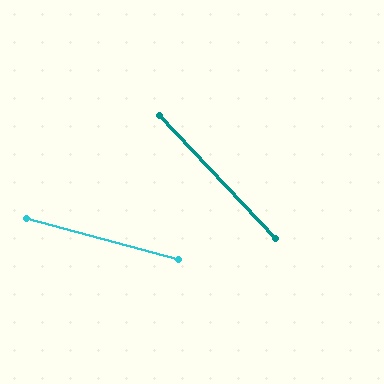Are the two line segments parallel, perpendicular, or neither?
Neither parallel nor perpendicular — they differ by about 31°.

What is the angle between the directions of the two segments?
Approximately 31 degrees.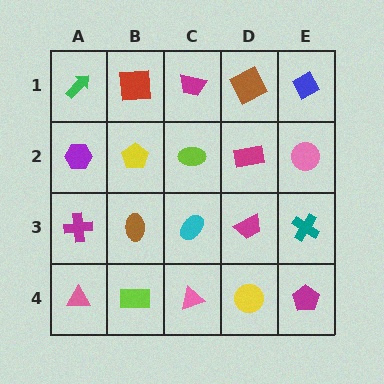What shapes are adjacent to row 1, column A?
A purple hexagon (row 2, column A), a red square (row 1, column B).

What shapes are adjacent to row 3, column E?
A pink circle (row 2, column E), a magenta pentagon (row 4, column E), a magenta trapezoid (row 3, column D).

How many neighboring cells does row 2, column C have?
4.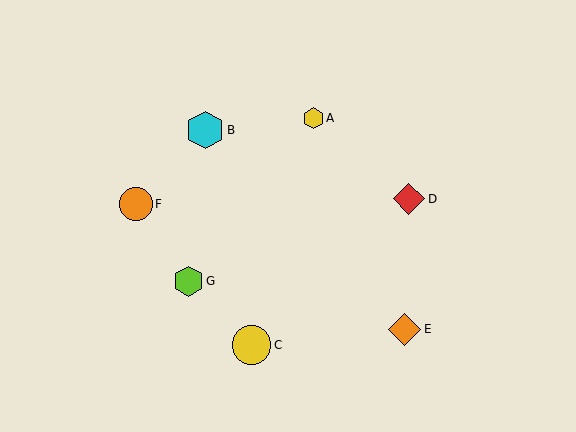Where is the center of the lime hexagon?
The center of the lime hexagon is at (188, 281).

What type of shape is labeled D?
Shape D is a red diamond.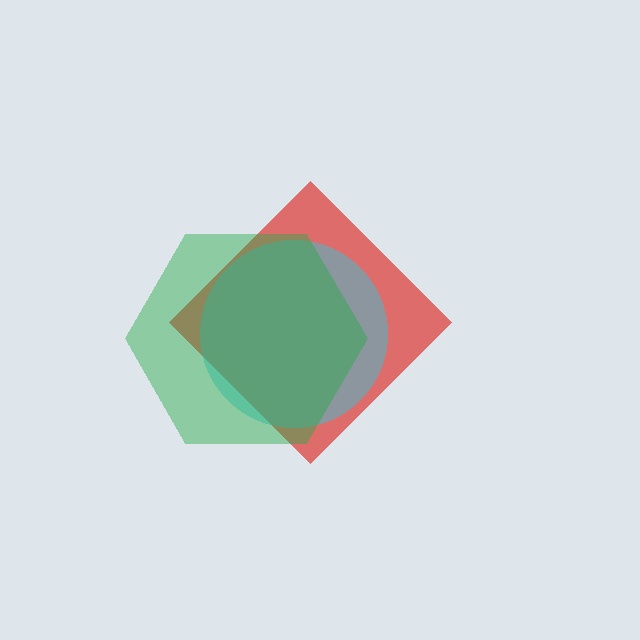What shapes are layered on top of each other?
The layered shapes are: a red diamond, a cyan circle, a green hexagon.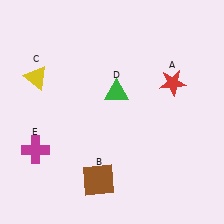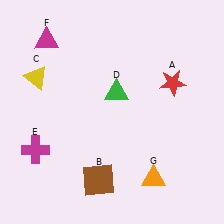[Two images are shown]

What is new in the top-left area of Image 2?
A magenta triangle (F) was added in the top-left area of Image 2.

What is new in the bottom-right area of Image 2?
An orange triangle (G) was added in the bottom-right area of Image 2.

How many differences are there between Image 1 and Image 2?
There are 2 differences between the two images.